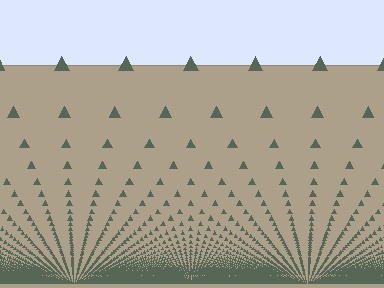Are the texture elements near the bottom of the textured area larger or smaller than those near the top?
Smaller. The gradient is inverted — elements near the bottom are smaller and denser.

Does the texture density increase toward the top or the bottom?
Density increases toward the bottom.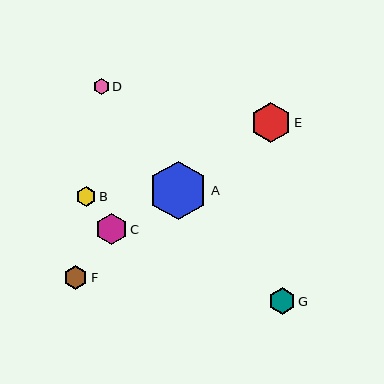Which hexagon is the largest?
Hexagon A is the largest with a size of approximately 59 pixels.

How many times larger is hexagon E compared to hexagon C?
Hexagon E is approximately 1.3 times the size of hexagon C.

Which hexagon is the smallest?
Hexagon D is the smallest with a size of approximately 16 pixels.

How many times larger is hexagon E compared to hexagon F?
Hexagon E is approximately 1.7 times the size of hexagon F.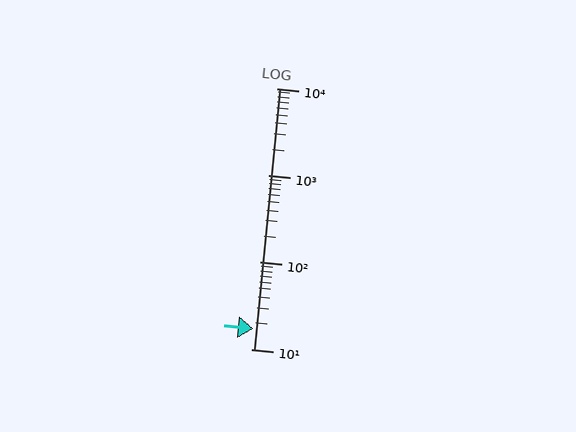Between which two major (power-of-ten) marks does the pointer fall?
The pointer is between 10 and 100.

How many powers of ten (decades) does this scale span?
The scale spans 3 decades, from 10 to 10000.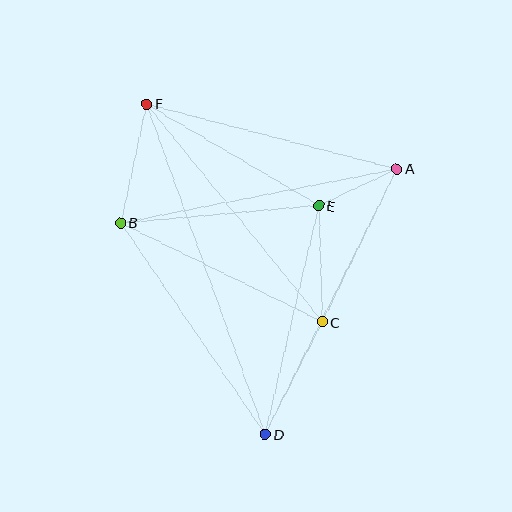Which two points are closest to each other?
Points A and E are closest to each other.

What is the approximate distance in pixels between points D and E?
The distance between D and E is approximately 235 pixels.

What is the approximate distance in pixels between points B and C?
The distance between B and C is approximately 225 pixels.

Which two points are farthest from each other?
Points D and F are farthest from each other.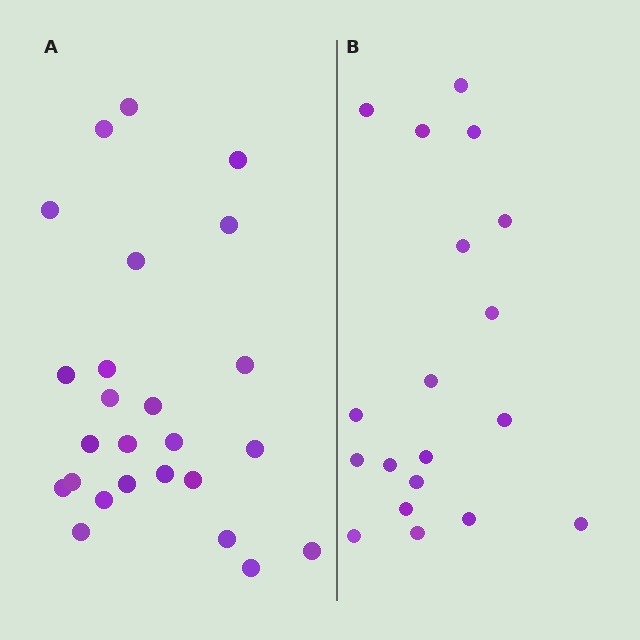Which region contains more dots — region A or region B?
Region A (the left region) has more dots.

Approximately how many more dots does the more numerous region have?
Region A has about 6 more dots than region B.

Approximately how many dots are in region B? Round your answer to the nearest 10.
About 20 dots. (The exact count is 19, which rounds to 20.)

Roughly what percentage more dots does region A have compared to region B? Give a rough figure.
About 30% more.